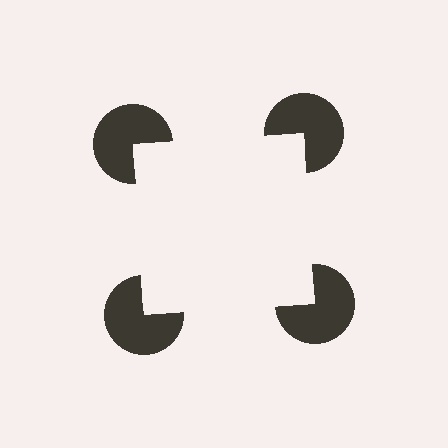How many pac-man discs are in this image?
There are 4 — one at each vertex of the illusory square.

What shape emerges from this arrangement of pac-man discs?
An illusory square — its edges are inferred from the aligned wedge cuts in the pac-man discs, not physically drawn.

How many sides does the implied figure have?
4 sides.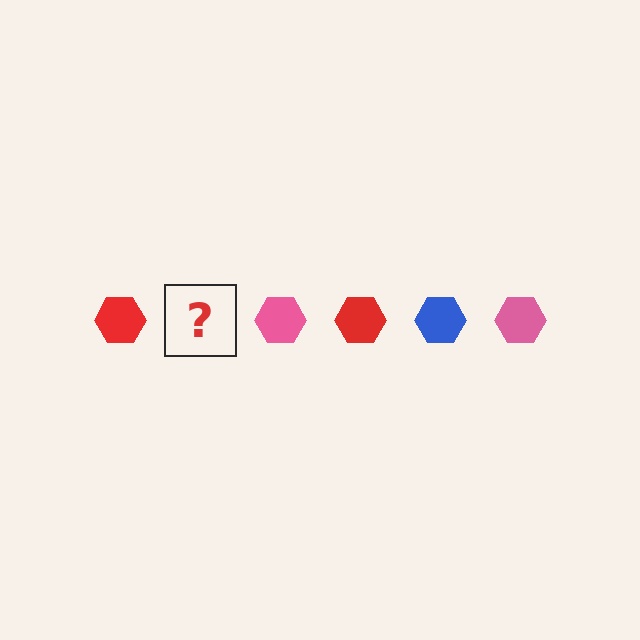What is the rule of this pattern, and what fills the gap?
The rule is that the pattern cycles through red, blue, pink hexagons. The gap should be filled with a blue hexagon.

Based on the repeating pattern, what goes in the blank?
The blank should be a blue hexagon.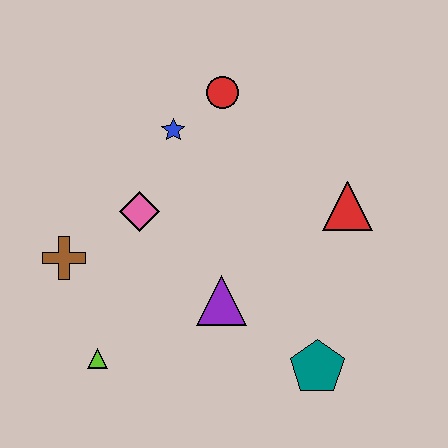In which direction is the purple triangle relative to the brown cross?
The purple triangle is to the right of the brown cross.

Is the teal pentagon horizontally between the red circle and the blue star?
No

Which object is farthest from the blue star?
The teal pentagon is farthest from the blue star.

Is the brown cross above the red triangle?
No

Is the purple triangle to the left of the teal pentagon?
Yes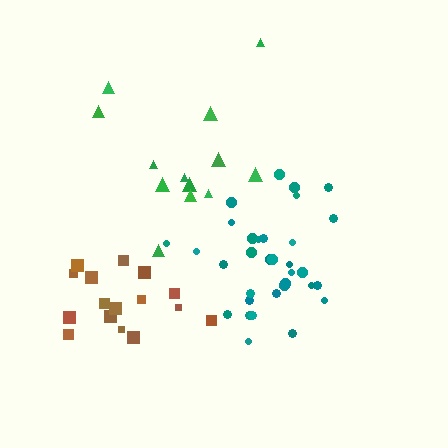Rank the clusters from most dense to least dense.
teal, brown, green.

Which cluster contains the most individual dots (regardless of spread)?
Teal (33).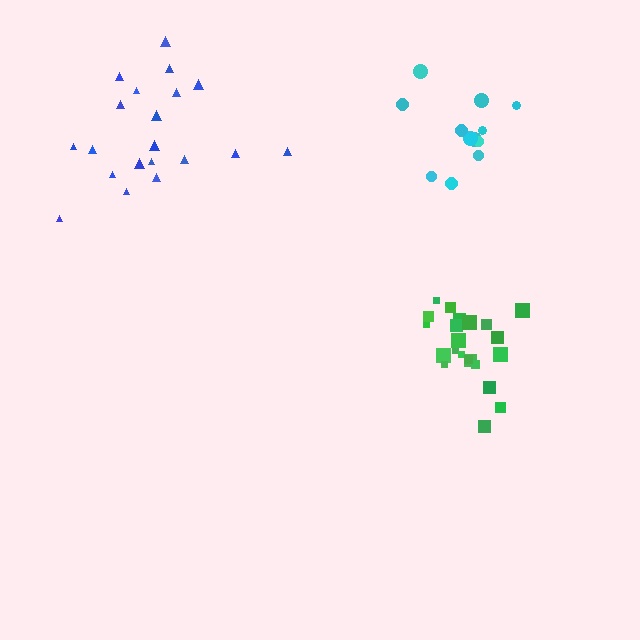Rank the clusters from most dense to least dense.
cyan, green, blue.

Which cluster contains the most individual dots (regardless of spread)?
Green (22).